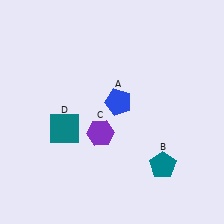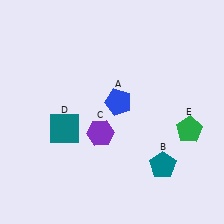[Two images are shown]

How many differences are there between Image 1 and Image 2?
There is 1 difference between the two images.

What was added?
A green pentagon (E) was added in Image 2.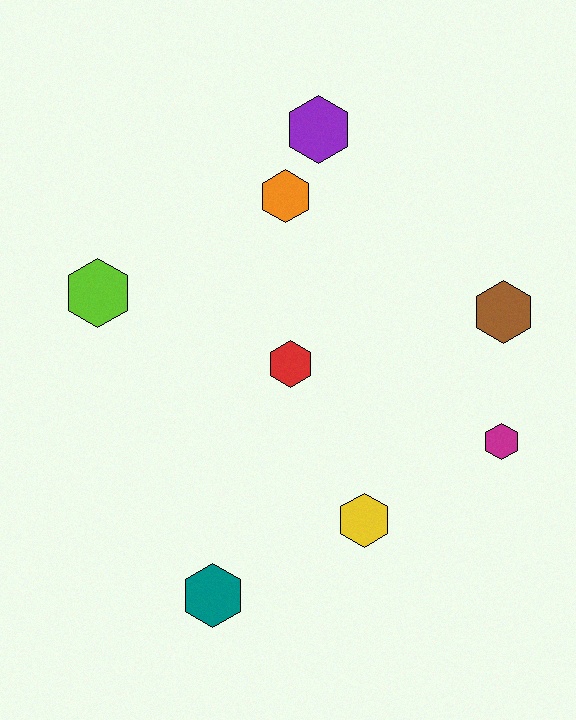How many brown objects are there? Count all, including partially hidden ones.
There is 1 brown object.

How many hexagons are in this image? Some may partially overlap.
There are 8 hexagons.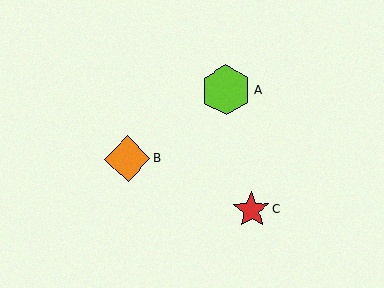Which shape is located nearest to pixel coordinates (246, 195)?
The red star (labeled C) at (251, 210) is nearest to that location.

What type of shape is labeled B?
Shape B is an orange diamond.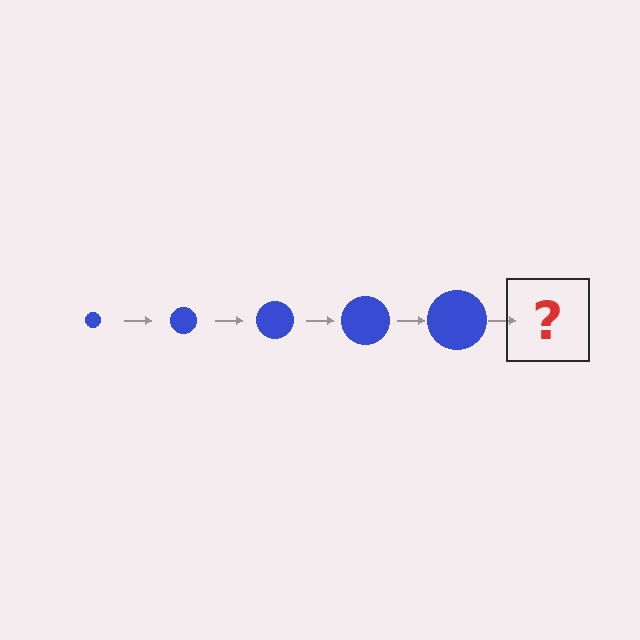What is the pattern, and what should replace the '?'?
The pattern is that the circle gets progressively larger each step. The '?' should be a blue circle, larger than the previous one.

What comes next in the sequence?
The next element should be a blue circle, larger than the previous one.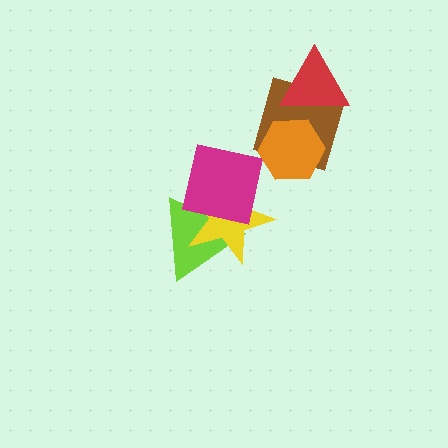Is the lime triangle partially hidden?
Yes, it is partially covered by another shape.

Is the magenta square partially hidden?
No, no other shape covers it.